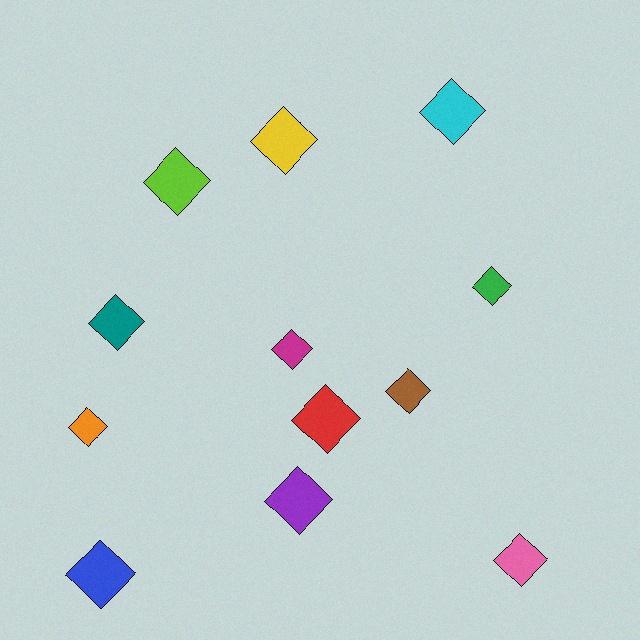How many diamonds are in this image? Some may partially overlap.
There are 12 diamonds.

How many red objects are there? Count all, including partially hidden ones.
There is 1 red object.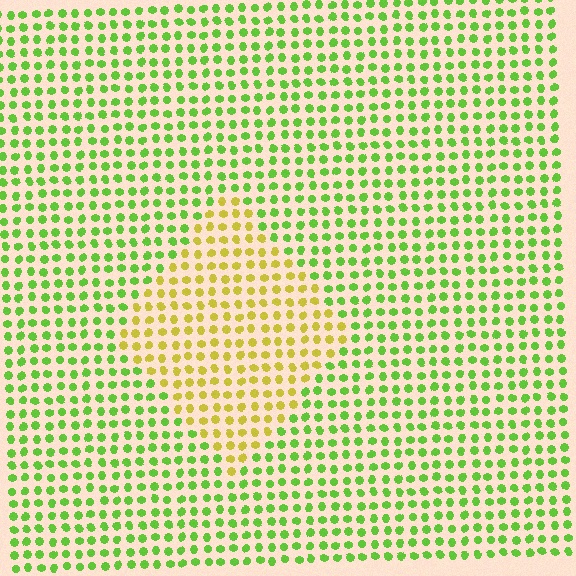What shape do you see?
I see a diamond.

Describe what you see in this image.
The image is filled with small lime elements in a uniform arrangement. A diamond-shaped region is visible where the elements are tinted to a slightly different hue, forming a subtle color boundary.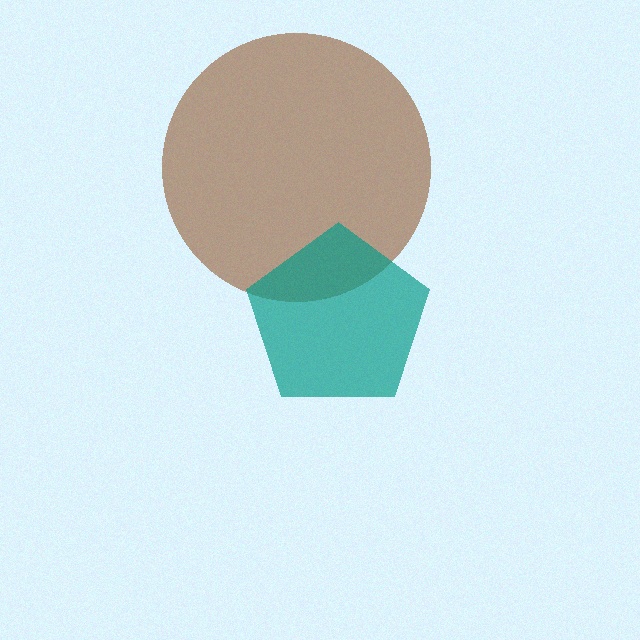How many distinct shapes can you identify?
There are 2 distinct shapes: a brown circle, a teal pentagon.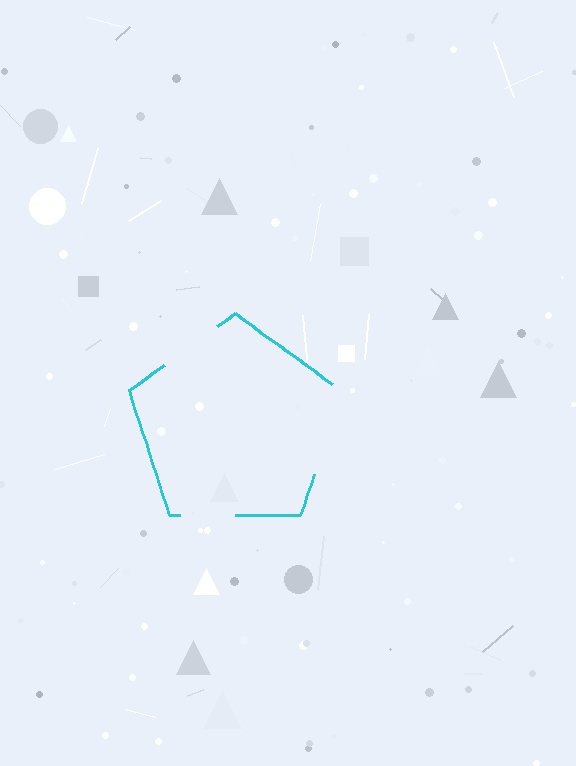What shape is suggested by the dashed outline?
The dashed outline suggests a pentagon.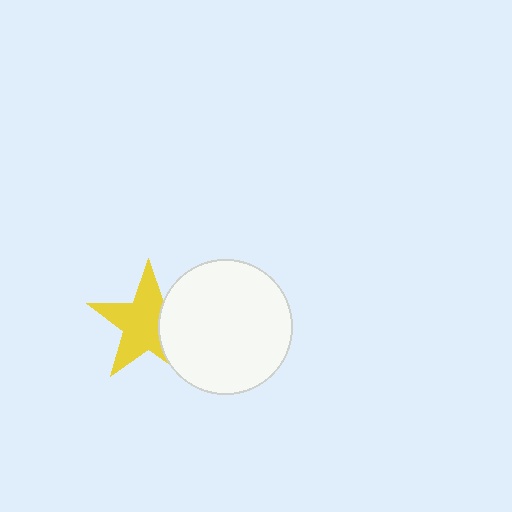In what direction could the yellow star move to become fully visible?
The yellow star could move left. That would shift it out from behind the white circle entirely.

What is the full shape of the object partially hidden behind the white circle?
The partially hidden object is a yellow star.